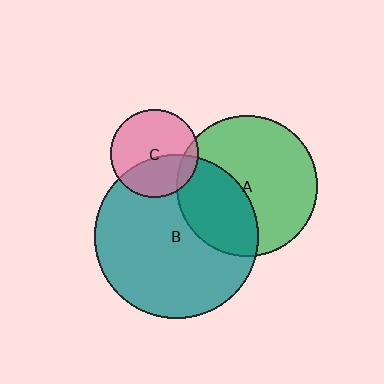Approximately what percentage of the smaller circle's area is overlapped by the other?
Approximately 10%.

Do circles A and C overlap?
Yes.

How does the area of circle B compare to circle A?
Approximately 1.4 times.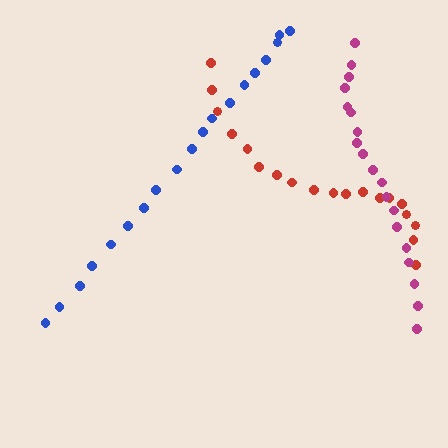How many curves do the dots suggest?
There are 3 distinct paths.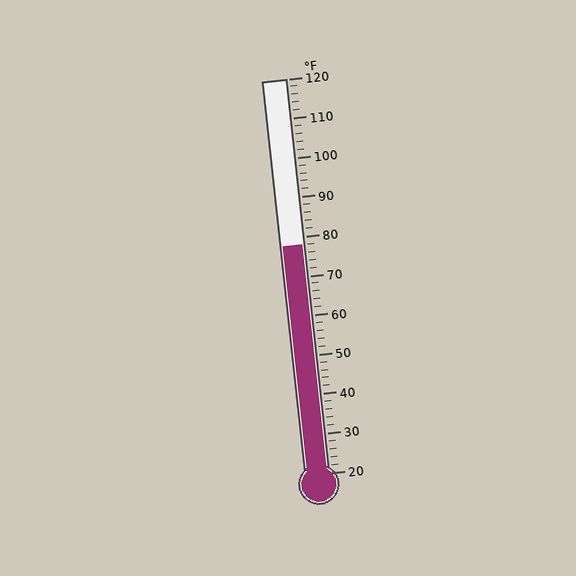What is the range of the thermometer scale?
The thermometer scale ranges from 20°F to 120°F.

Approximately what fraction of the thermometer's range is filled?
The thermometer is filled to approximately 60% of its range.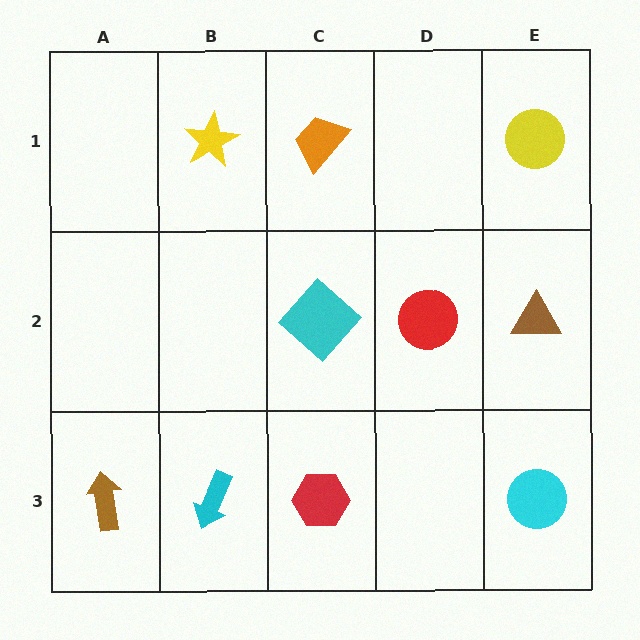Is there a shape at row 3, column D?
No, that cell is empty.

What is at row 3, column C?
A red hexagon.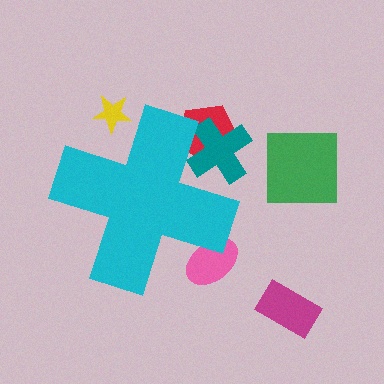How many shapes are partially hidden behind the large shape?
4 shapes are partially hidden.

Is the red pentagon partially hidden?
Yes, the red pentagon is partially hidden behind the cyan cross.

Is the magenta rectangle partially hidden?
No, the magenta rectangle is fully visible.